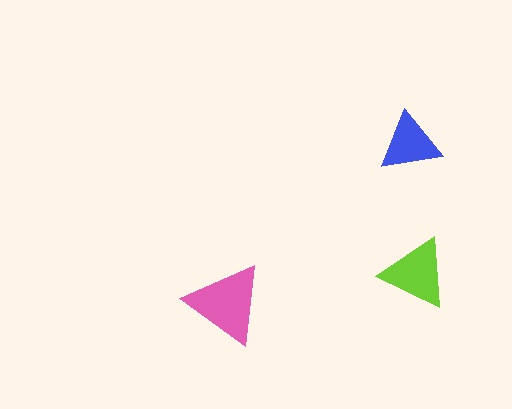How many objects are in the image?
There are 3 objects in the image.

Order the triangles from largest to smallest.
the pink one, the lime one, the blue one.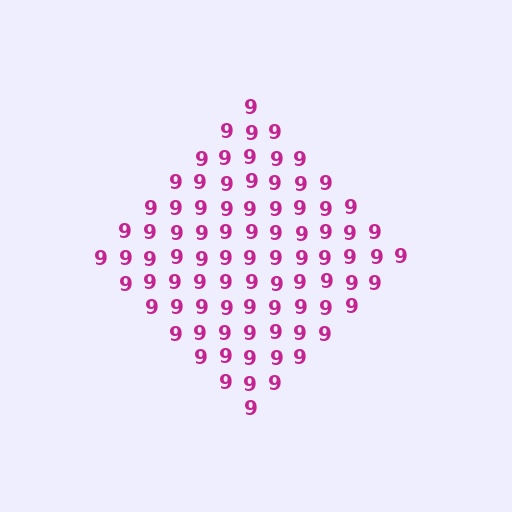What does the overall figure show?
The overall figure shows a diamond.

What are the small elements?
The small elements are digit 9's.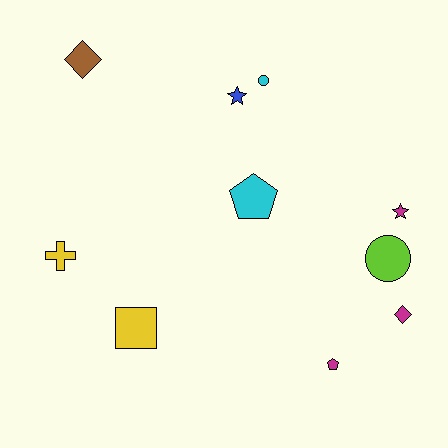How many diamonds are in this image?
There are 2 diamonds.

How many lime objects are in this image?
There is 1 lime object.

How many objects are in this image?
There are 10 objects.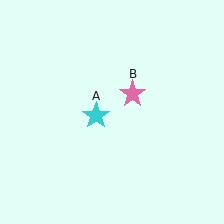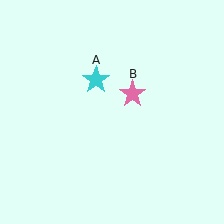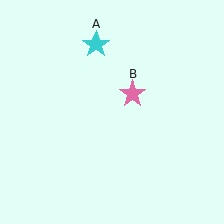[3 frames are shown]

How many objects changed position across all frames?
1 object changed position: cyan star (object A).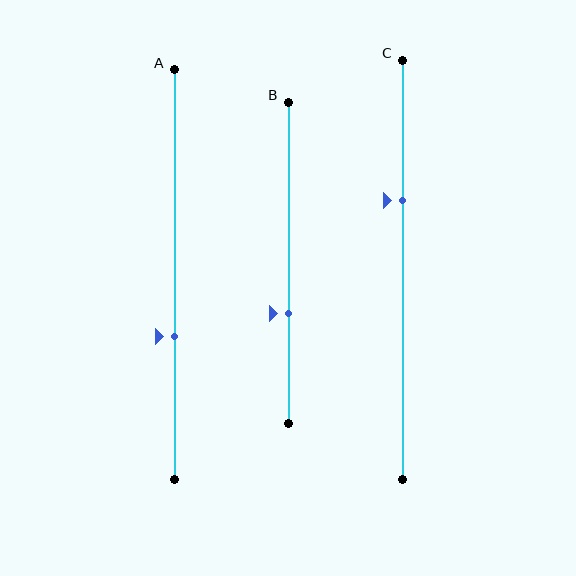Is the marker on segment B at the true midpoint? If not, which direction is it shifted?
No, the marker on segment B is shifted downward by about 16% of the segment length.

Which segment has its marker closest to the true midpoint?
Segment A has its marker closest to the true midpoint.